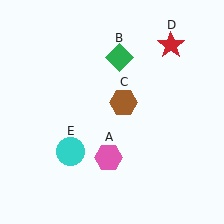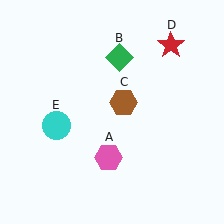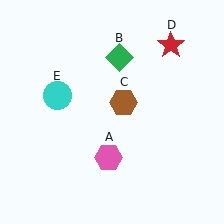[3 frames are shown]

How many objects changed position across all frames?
1 object changed position: cyan circle (object E).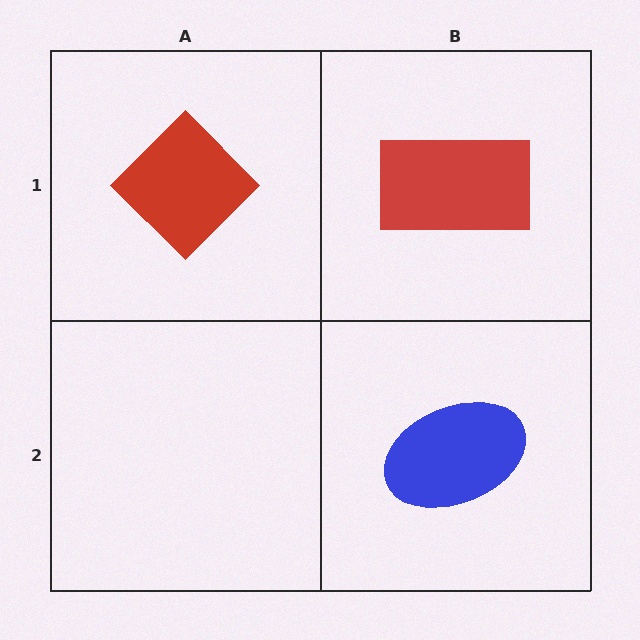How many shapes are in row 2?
1 shape.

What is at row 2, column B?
A blue ellipse.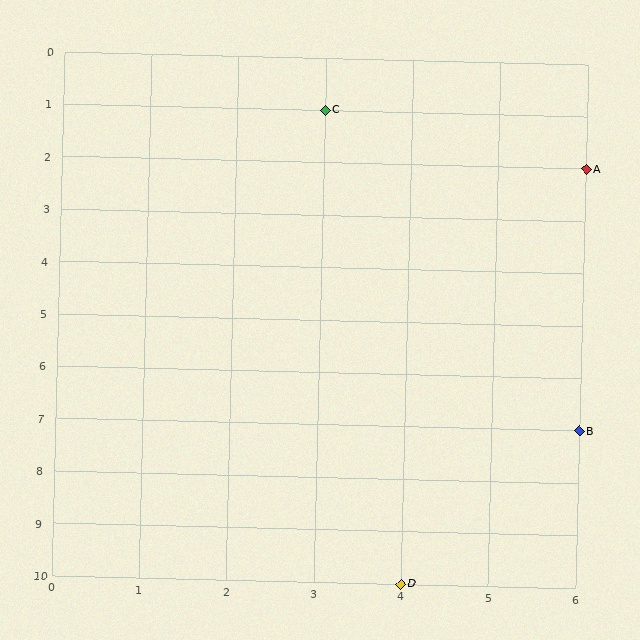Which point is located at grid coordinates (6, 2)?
Point A is at (6, 2).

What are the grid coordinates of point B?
Point B is at grid coordinates (6, 7).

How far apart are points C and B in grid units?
Points C and B are 3 columns and 6 rows apart (about 6.7 grid units diagonally).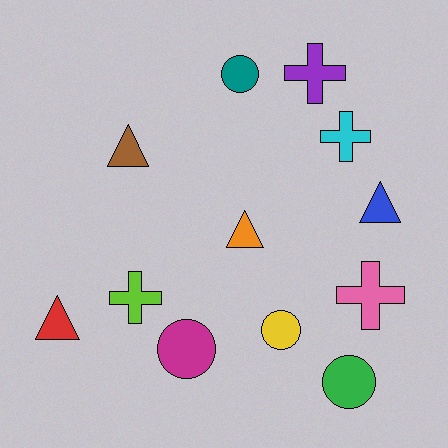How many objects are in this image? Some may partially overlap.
There are 12 objects.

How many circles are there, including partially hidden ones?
There are 4 circles.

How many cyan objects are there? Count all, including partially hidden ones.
There is 1 cyan object.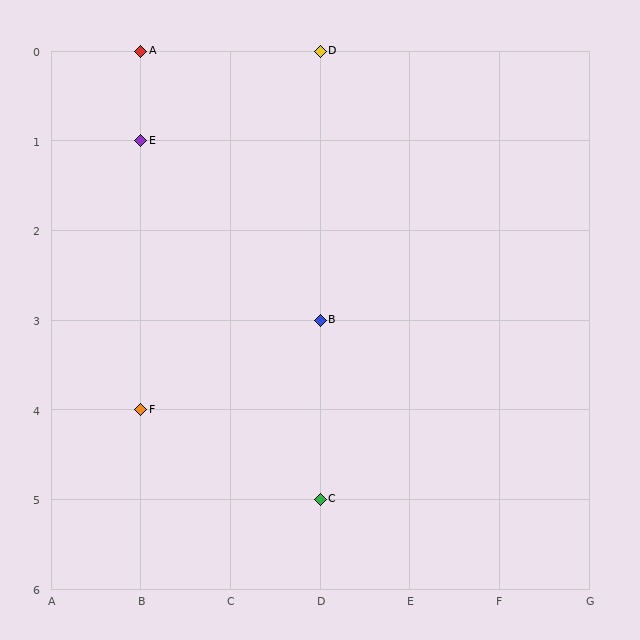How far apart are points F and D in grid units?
Points F and D are 2 columns and 4 rows apart (about 4.5 grid units diagonally).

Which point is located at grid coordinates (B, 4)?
Point F is at (B, 4).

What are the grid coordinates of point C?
Point C is at grid coordinates (D, 5).